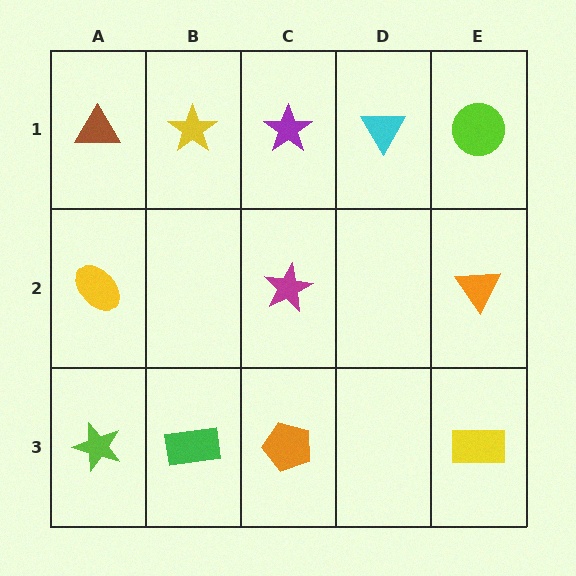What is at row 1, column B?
A yellow star.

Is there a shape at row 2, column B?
No, that cell is empty.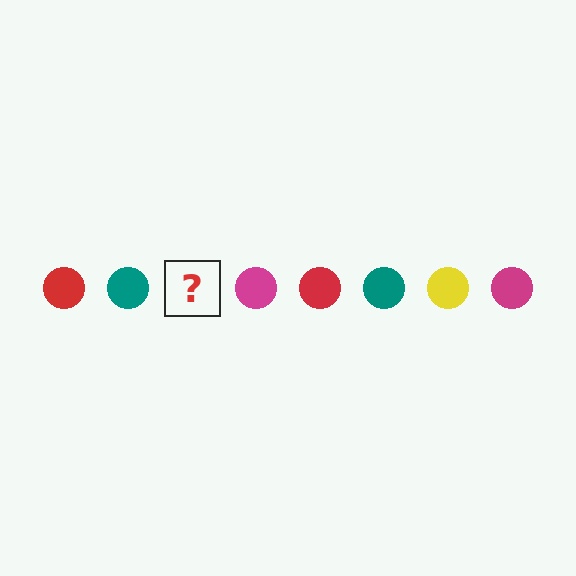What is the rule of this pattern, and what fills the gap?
The rule is that the pattern cycles through red, teal, yellow, magenta circles. The gap should be filled with a yellow circle.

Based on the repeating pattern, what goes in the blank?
The blank should be a yellow circle.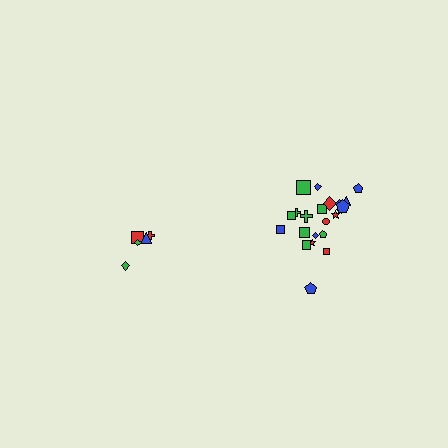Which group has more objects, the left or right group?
The right group.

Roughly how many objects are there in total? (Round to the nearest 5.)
Roughly 25 objects in total.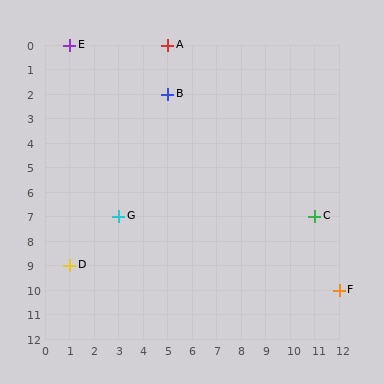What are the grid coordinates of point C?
Point C is at grid coordinates (11, 7).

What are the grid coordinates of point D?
Point D is at grid coordinates (1, 9).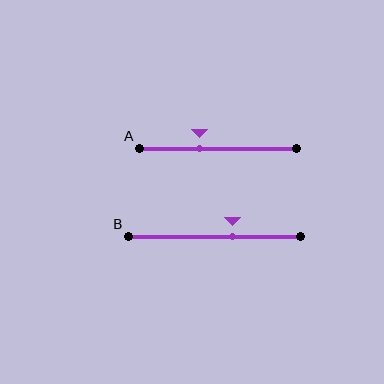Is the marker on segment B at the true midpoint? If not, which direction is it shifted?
No, the marker on segment B is shifted to the right by about 10% of the segment length.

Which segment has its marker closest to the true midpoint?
Segment B has its marker closest to the true midpoint.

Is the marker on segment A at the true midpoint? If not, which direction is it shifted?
No, the marker on segment A is shifted to the left by about 12% of the segment length.